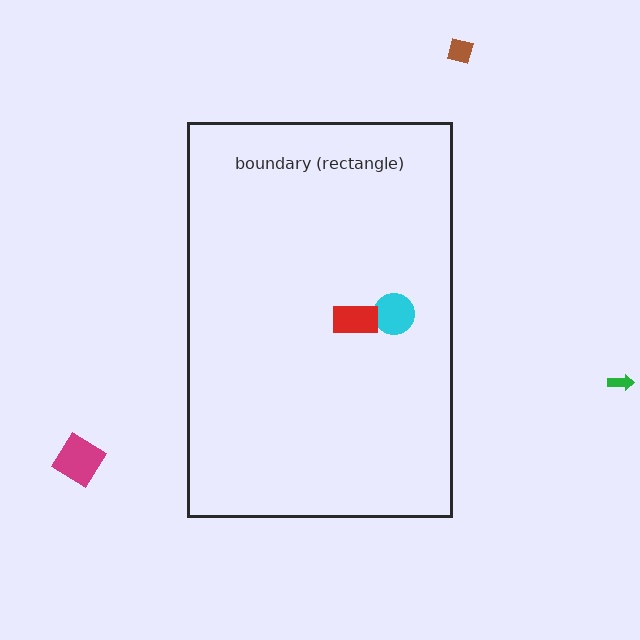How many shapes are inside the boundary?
2 inside, 3 outside.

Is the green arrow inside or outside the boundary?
Outside.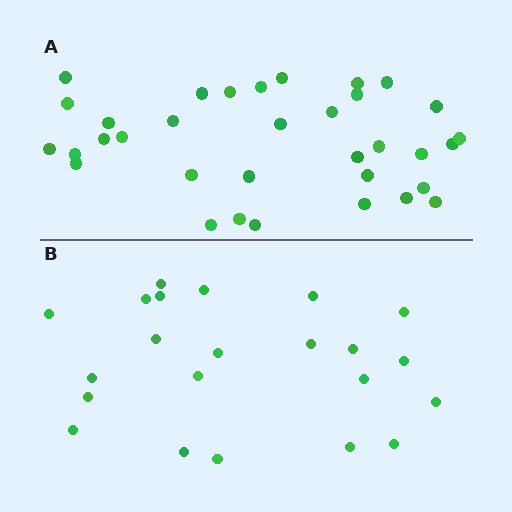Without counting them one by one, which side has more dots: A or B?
Region A (the top region) has more dots.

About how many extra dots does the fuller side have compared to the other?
Region A has roughly 12 or so more dots than region B.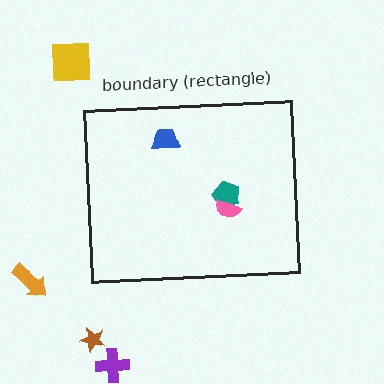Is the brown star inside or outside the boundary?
Outside.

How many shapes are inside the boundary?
3 inside, 4 outside.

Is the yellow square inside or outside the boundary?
Outside.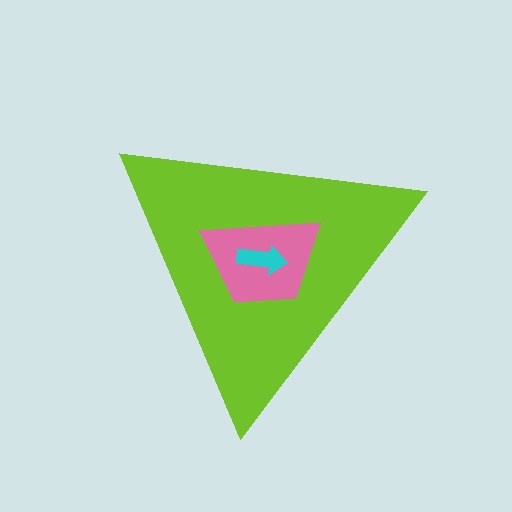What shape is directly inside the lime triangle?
The pink trapezoid.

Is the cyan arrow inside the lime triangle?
Yes.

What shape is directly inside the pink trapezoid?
The cyan arrow.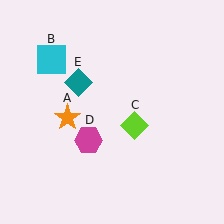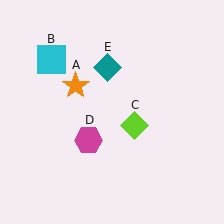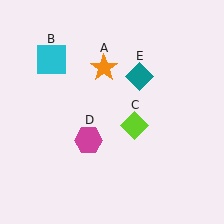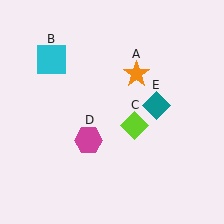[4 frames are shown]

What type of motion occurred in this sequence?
The orange star (object A), teal diamond (object E) rotated clockwise around the center of the scene.